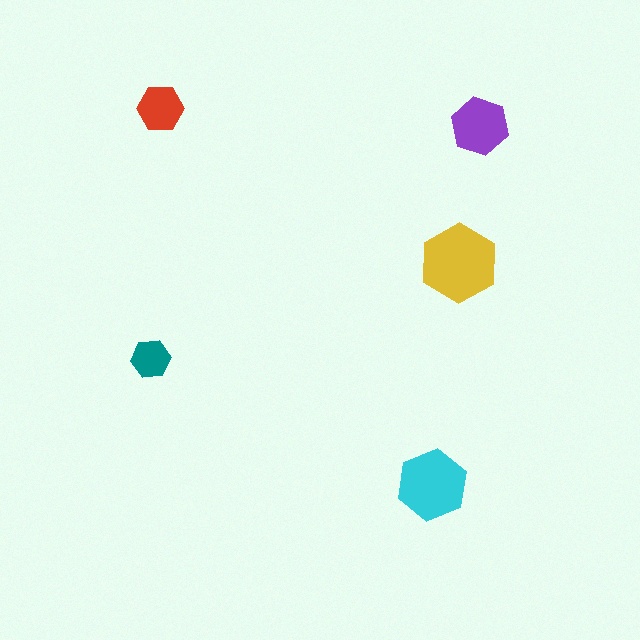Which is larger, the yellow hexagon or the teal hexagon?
The yellow one.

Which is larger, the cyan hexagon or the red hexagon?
The cyan one.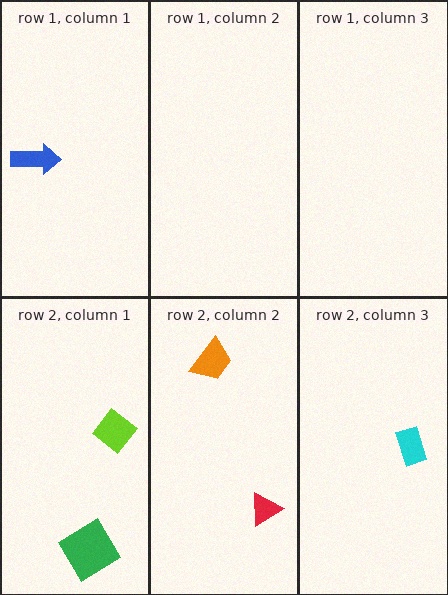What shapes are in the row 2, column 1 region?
The green diamond, the lime diamond.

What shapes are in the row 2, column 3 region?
The cyan rectangle.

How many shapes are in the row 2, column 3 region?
1.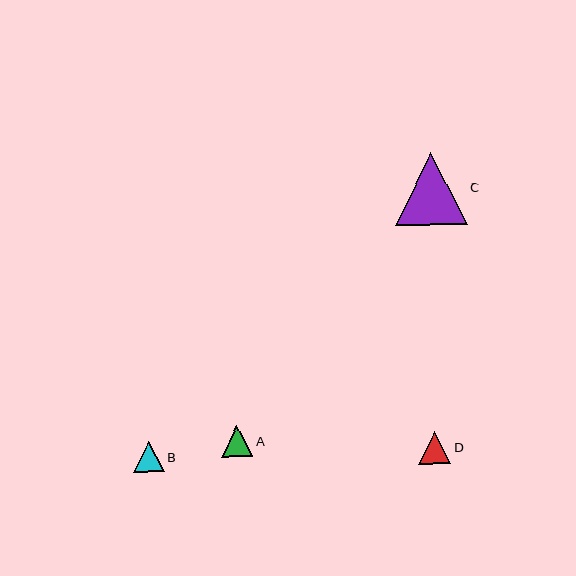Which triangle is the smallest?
Triangle B is the smallest with a size of approximately 31 pixels.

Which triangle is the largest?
Triangle C is the largest with a size of approximately 72 pixels.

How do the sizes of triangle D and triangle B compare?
Triangle D and triangle B are approximately the same size.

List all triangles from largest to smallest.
From largest to smallest: C, D, A, B.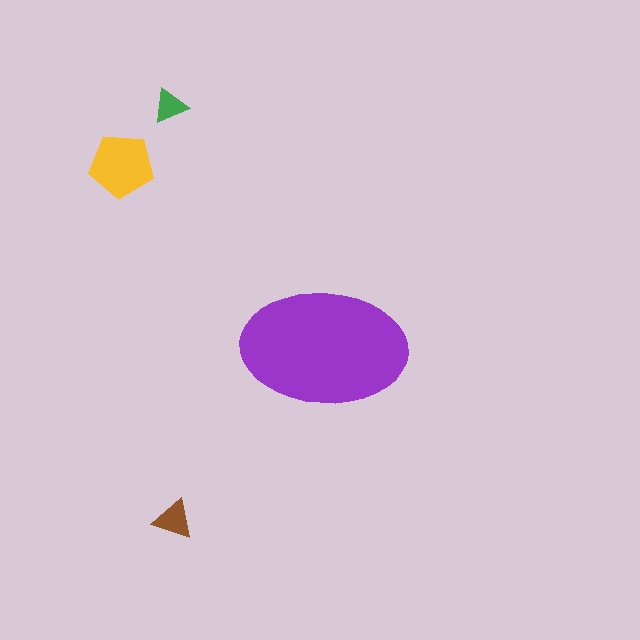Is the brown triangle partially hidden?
No, the brown triangle is fully visible.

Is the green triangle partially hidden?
No, the green triangle is fully visible.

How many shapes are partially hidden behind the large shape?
0 shapes are partially hidden.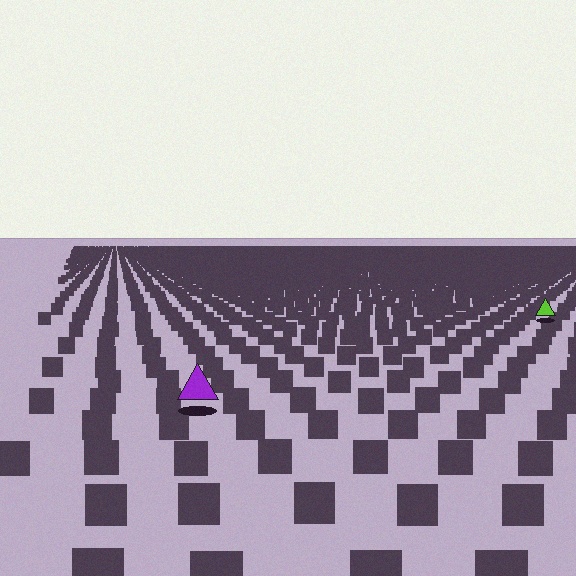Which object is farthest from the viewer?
The lime triangle is farthest from the viewer. It appears smaller and the ground texture around it is denser.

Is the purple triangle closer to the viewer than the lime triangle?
Yes. The purple triangle is closer — you can tell from the texture gradient: the ground texture is coarser near it.